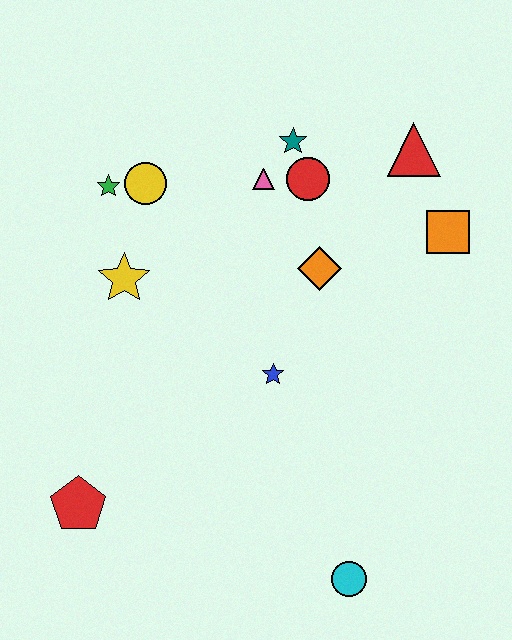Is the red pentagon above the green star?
No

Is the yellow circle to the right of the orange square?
No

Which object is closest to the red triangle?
The orange square is closest to the red triangle.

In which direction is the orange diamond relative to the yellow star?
The orange diamond is to the right of the yellow star.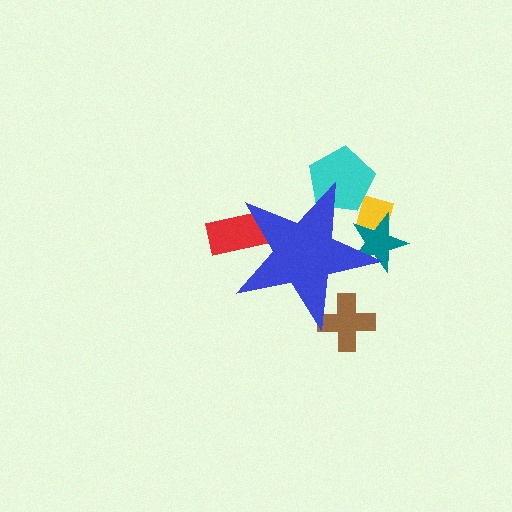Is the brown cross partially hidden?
Yes, the brown cross is partially hidden behind the blue star.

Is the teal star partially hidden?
Yes, the teal star is partially hidden behind the blue star.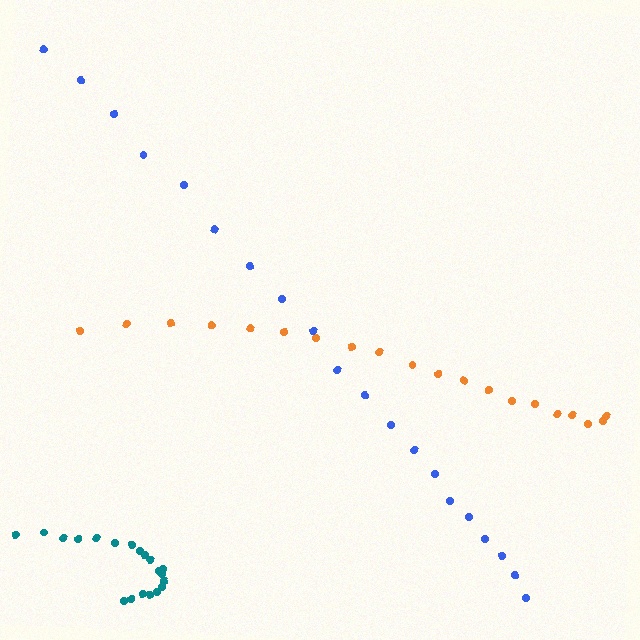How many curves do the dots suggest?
There are 3 distinct paths.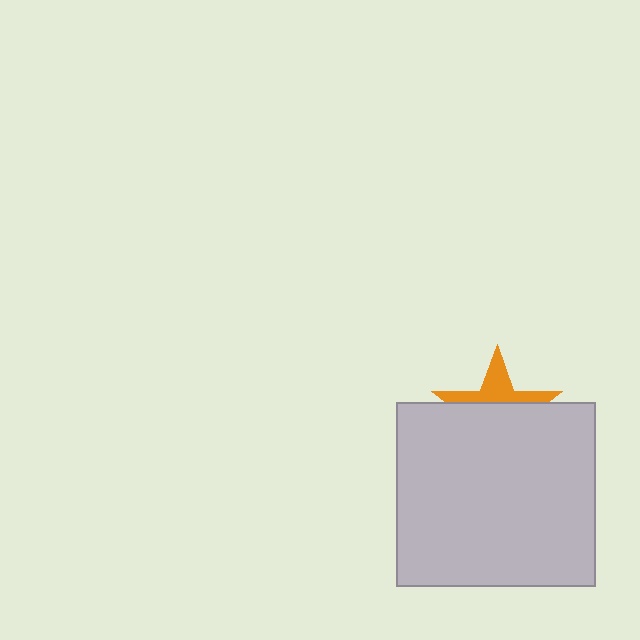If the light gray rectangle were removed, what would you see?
You would see the complete orange star.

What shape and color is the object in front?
The object in front is a light gray rectangle.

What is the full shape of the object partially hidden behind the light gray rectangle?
The partially hidden object is an orange star.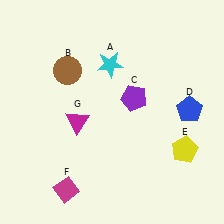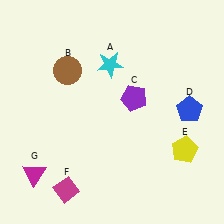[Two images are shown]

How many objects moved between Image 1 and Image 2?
1 object moved between the two images.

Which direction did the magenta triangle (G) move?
The magenta triangle (G) moved down.